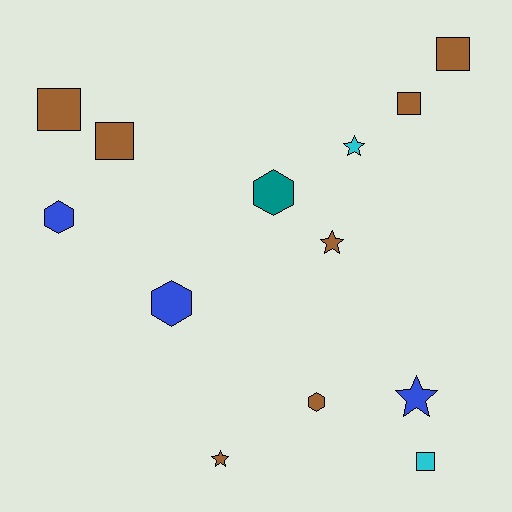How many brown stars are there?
There are 2 brown stars.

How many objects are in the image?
There are 13 objects.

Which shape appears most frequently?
Square, with 5 objects.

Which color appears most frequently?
Brown, with 7 objects.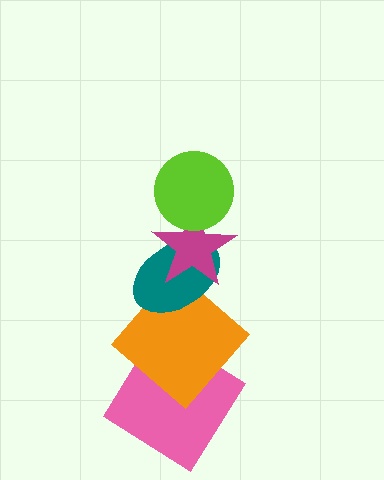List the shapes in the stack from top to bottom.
From top to bottom: the lime circle, the magenta star, the teal ellipse, the orange diamond, the pink diamond.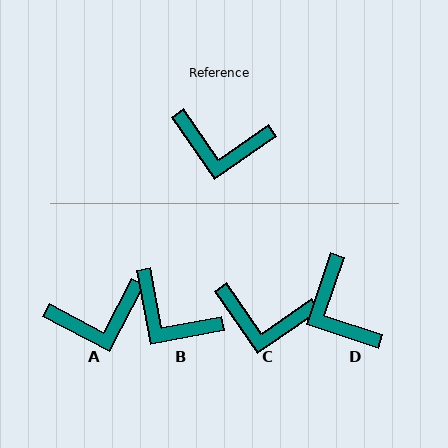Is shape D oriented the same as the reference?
No, it is off by about 53 degrees.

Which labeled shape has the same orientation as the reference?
C.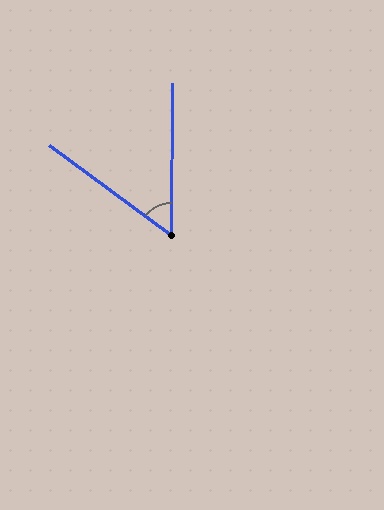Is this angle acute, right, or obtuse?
It is acute.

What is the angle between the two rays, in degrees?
Approximately 54 degrees.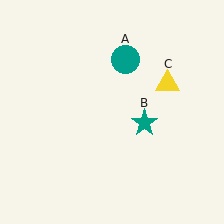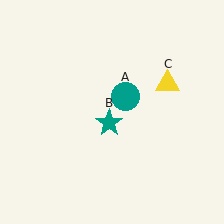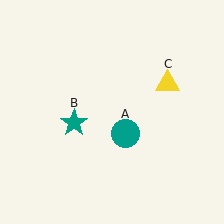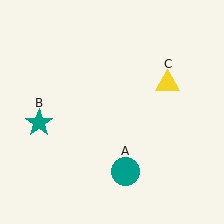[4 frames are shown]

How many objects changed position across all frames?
2 objects changed position: teal circle (object A), teal star (object B).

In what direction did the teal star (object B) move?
The teal star (object B) moved left.